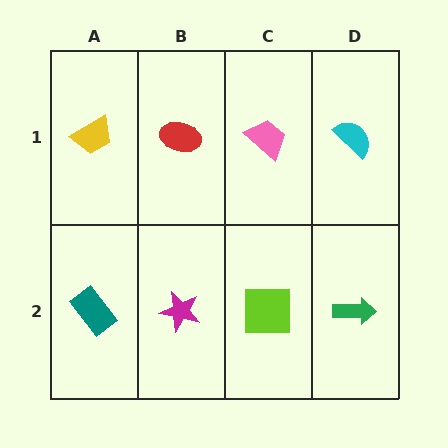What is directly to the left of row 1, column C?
A red ellipse.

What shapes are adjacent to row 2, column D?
A cyan semicircle (row 1, column D), a lime square (row 2, column C).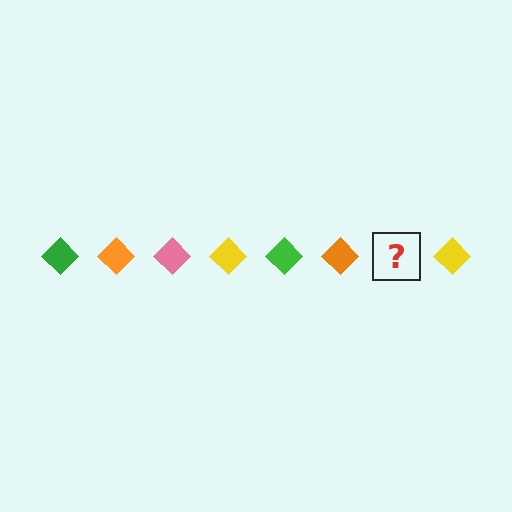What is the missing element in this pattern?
The missing element is a pink diamond.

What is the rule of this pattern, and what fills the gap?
The rule is that the pattern cycles through green, orange, pink, yellow diamonds. The gap should be filled with a pink diamond.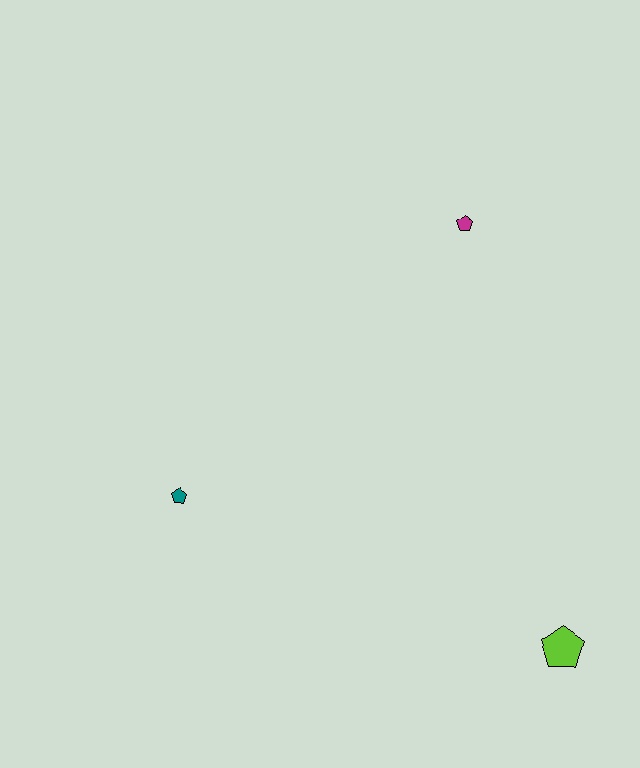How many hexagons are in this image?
There are no hexagons.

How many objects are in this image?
There are 3 objects.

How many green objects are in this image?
There are no green objects.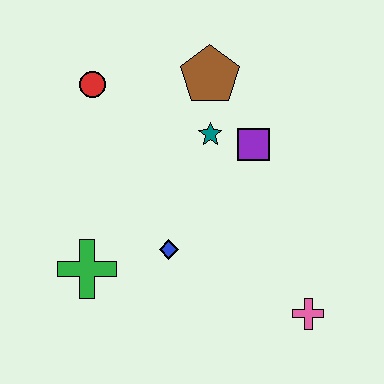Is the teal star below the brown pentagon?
Yes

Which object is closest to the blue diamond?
The green cross is closest to the blue diamond.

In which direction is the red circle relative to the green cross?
The red circle is above the green cross.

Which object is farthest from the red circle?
The pink cross is farthest from the red circle.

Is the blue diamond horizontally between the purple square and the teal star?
No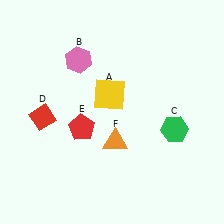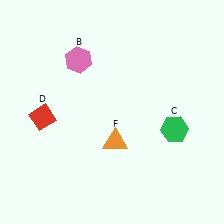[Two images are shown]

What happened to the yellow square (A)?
The yellow square (A) was removed in Image 2. It was in the top-left area of Image 1.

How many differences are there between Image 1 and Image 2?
There are 2 differences between the two images.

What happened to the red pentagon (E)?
The red pentagon (E) was removed in Image 2. It was in the bottom-left area of Image 1.